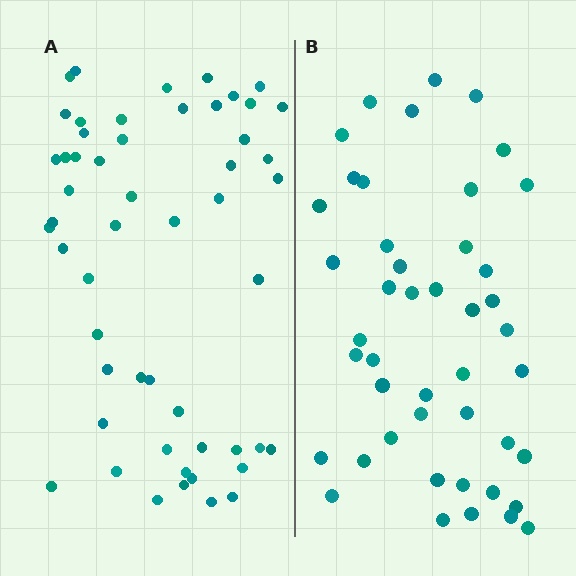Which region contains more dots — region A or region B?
Region A (the left region) has more dots.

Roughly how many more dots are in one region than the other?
Region A has roughly 8 or so more dots than region B.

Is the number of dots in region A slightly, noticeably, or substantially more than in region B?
Region A has only slightly more — the two regions are fairly close. The ratio is roughly 1.2 to 1.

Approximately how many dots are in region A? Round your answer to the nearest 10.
About 50 dots. (The exact count is 53, which rounds to 50.)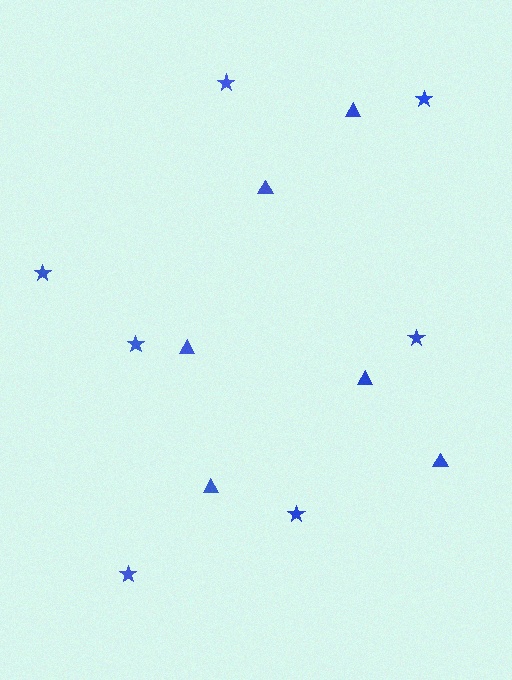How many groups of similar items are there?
There are 2 groups: one group of stars (7) and one group of triangles (6).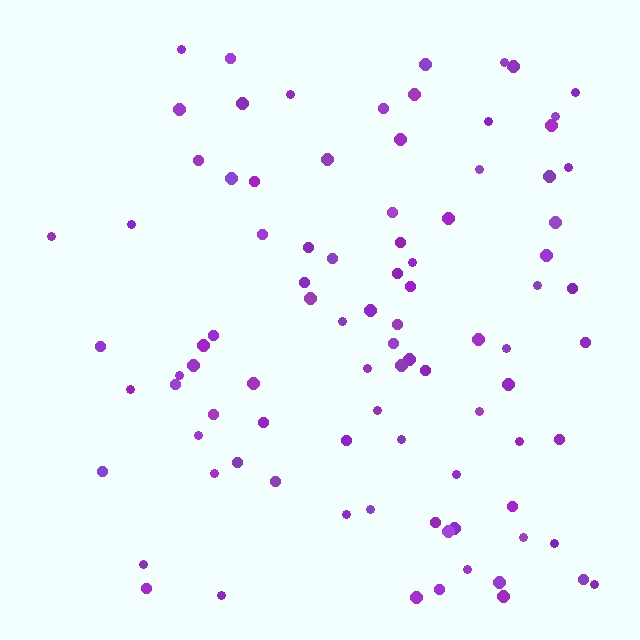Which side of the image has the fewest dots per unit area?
The left.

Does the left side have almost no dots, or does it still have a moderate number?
Still a moderate number, just noticeably fewer than the right.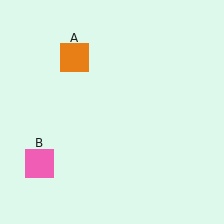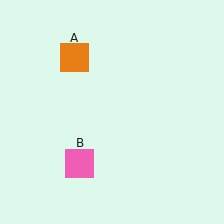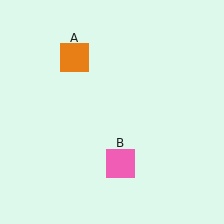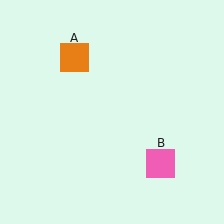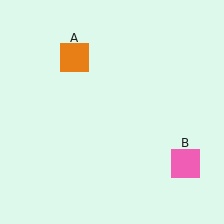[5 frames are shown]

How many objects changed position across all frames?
1 object changed position: pink square (object B).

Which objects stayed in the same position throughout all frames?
Orange square (object A) remained stationary.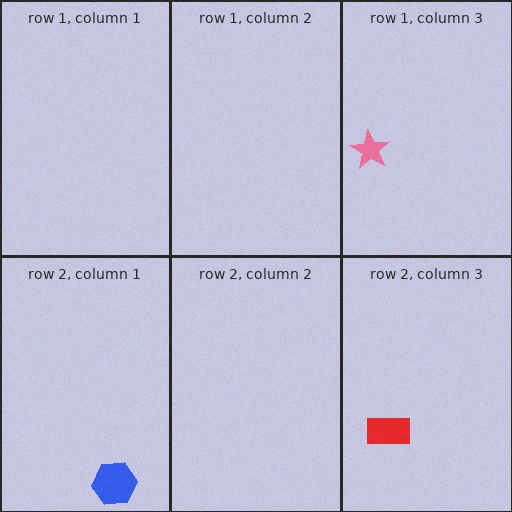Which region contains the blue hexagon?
The row 2, column 1 region.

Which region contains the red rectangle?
The row 2, column 3 region.